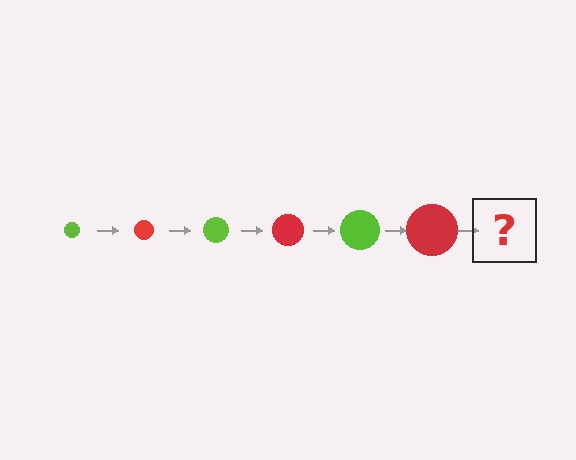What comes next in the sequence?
The next element should be a lime circle, larger than the previous one.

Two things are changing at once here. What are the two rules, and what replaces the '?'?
The two rules are that the circle grows larger each step and the color cycles through lime and red. The '?' should be a lime circle, larger than the previous one.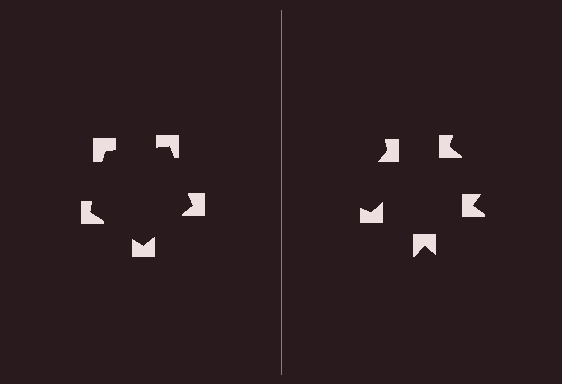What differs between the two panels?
The notched squares are positioned identically on both sides; only the wedge orientations differ. On the left they align to a pentagon; on the right they are misaligned.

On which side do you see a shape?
An illusory pentagon appears on the left side. On the right side the wedge cuts are rotated, so no coherent shape forms.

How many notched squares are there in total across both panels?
10 — 5 on each side.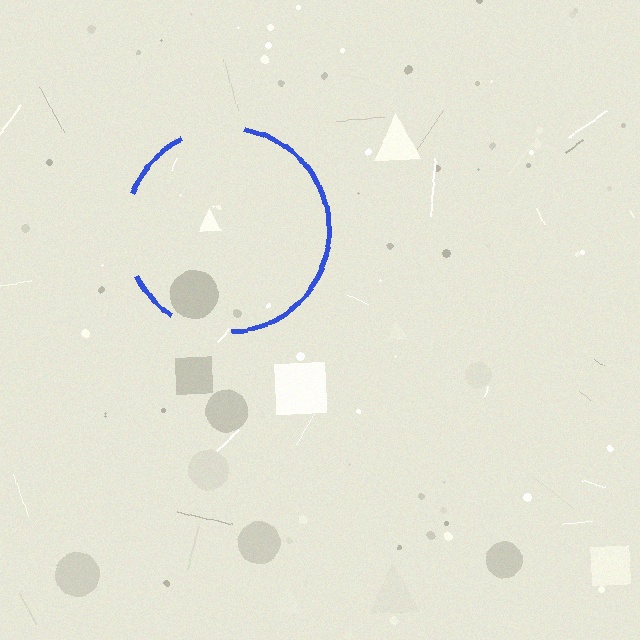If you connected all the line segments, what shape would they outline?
They would outline a circle.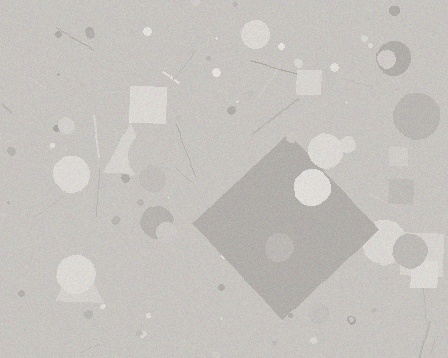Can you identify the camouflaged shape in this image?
The camouflaged shape is a diamond.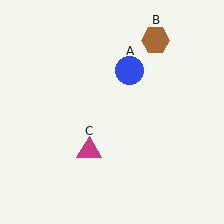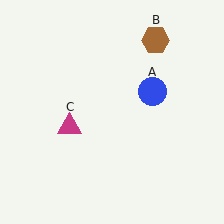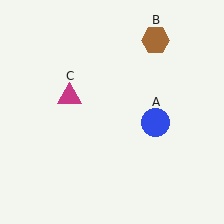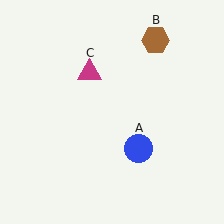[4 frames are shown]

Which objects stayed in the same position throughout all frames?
Brown hexagon (object B) remained stationary.